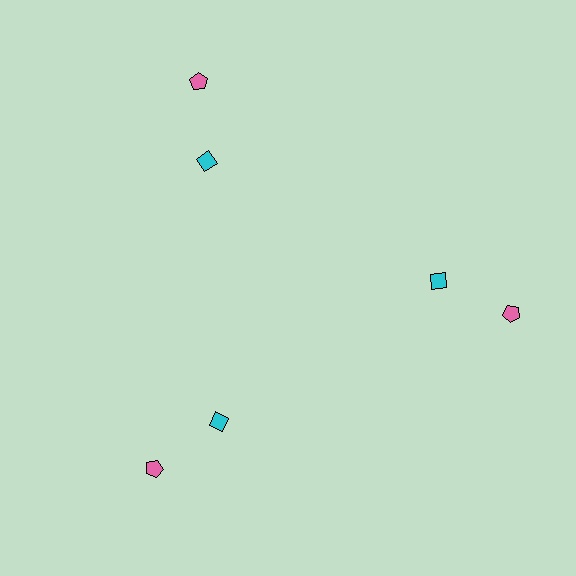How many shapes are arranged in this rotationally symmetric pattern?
There are 6 shapes, arranged in 3 groups of 2.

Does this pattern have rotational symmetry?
Yes, this pattern has 3-fold rotational symmetry. It looks the same after rotating 120 degrees around the center.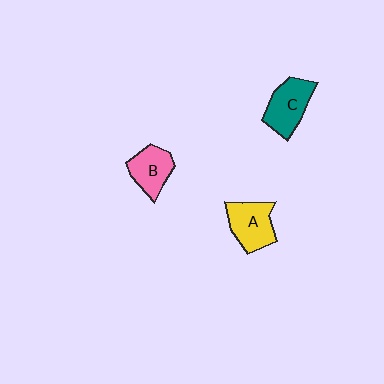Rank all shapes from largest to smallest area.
From largest to smallest: C (teal), A (yellow), B (pink).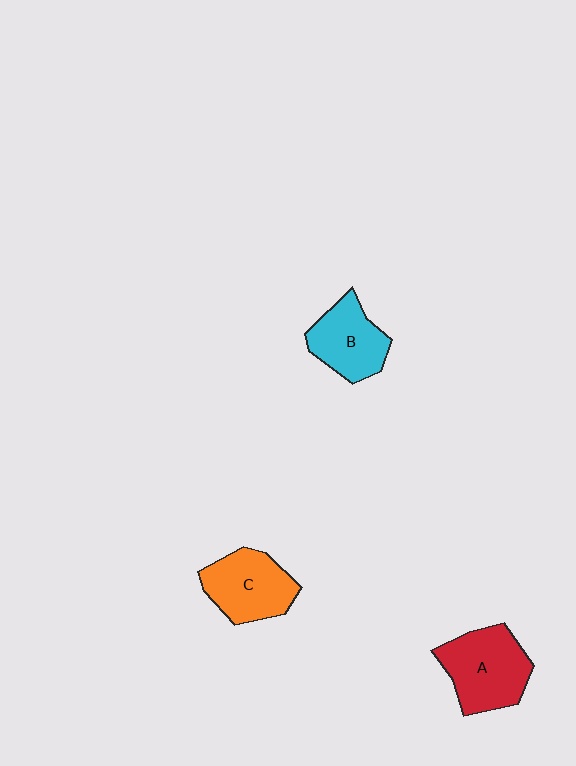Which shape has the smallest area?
Shape B (cyan).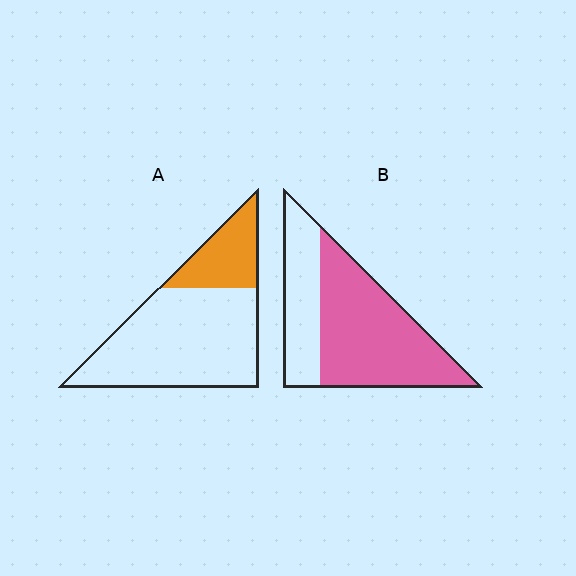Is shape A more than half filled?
No.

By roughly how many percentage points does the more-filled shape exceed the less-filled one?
By roughly 40 percentage points (B over A).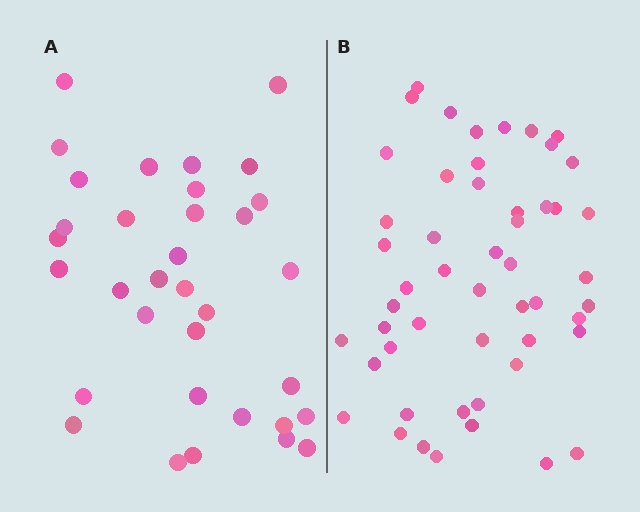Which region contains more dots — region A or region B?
Region B (the right region) has more dots.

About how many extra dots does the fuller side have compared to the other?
Region B has approximately 15 more dots than region A.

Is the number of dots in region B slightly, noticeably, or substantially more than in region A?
Region B has substantially more. The ratio is roughly 1.5 to 1.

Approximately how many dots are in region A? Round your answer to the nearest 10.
About 30 dots. (The exact count is 34, which rounds to 30.)